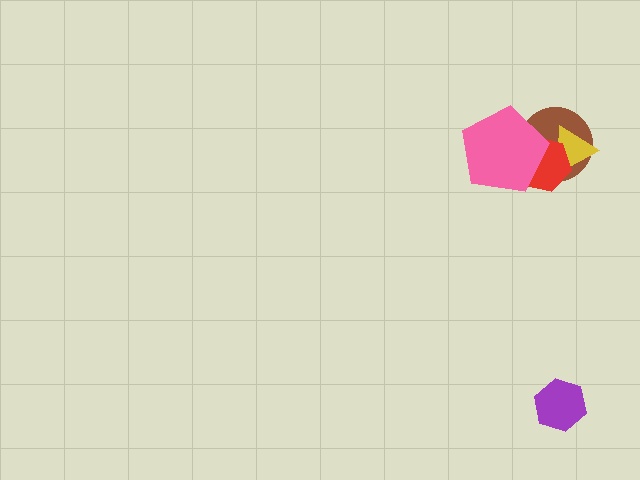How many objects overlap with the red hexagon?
3 objects overlap with the red hexagon.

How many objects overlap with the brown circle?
3 objects overlap with the brown circle.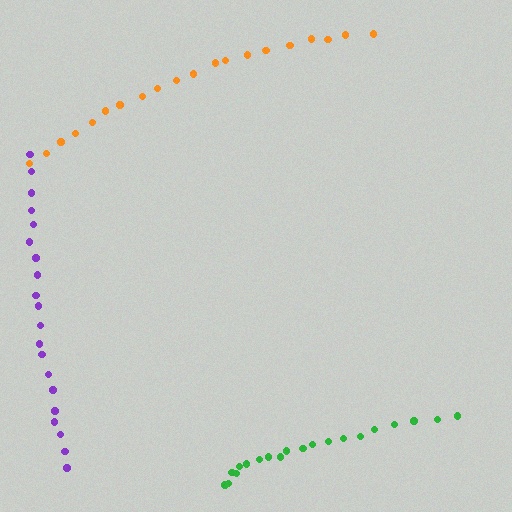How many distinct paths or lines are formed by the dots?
There are 3 distinct paths.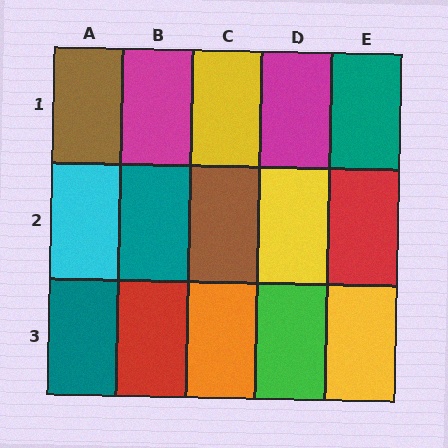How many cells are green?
1 cell is green.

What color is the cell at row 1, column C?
Yellow.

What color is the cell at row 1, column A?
Brown.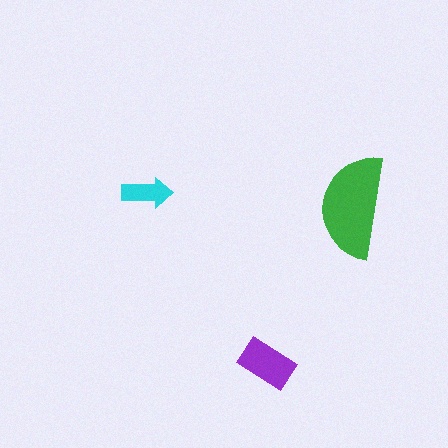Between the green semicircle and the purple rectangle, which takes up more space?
The green semicircle.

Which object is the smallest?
The cyan arrow.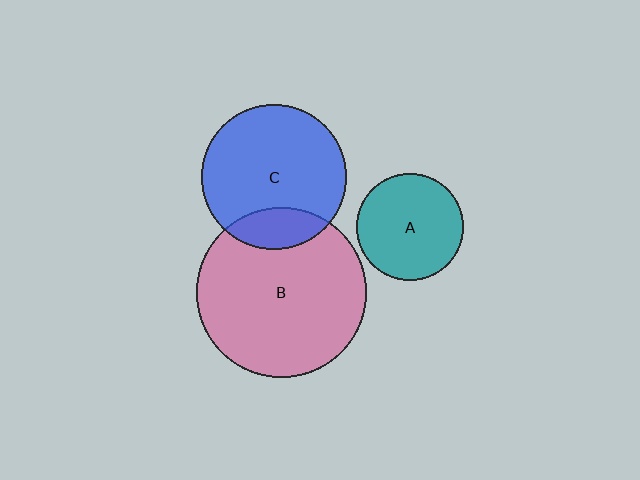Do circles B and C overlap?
Yes.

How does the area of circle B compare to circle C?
Approximately 1.4 times.